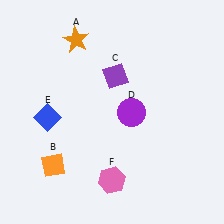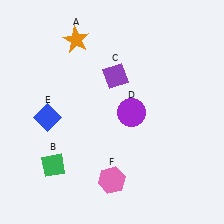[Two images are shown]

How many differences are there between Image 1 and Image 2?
There is 1 difference between the two images.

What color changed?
The diamond (B) changed from orange in Image 1 to green in Image 2.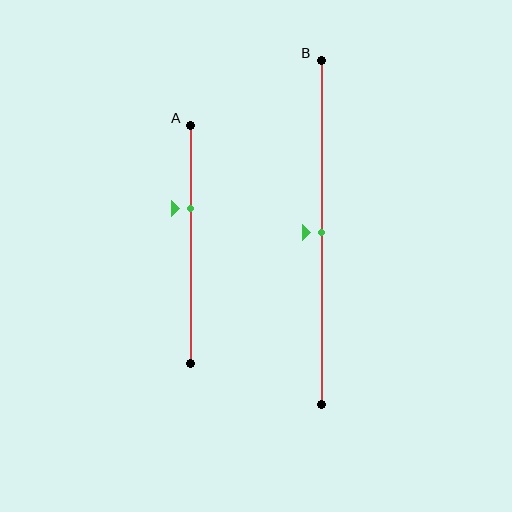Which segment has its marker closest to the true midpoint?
Segment B has its marker closest to the true midpoint.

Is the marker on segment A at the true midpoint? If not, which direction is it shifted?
No, the marker on segment A is shifted upward by about 15% of the segment length.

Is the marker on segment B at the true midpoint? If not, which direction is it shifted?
Yes, the marker on segment B is at the true midpoint.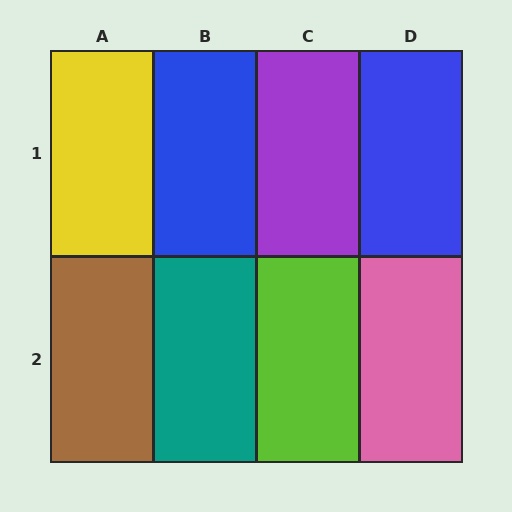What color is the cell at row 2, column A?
Brown.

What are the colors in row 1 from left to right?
Yellow, blue, purple, blue.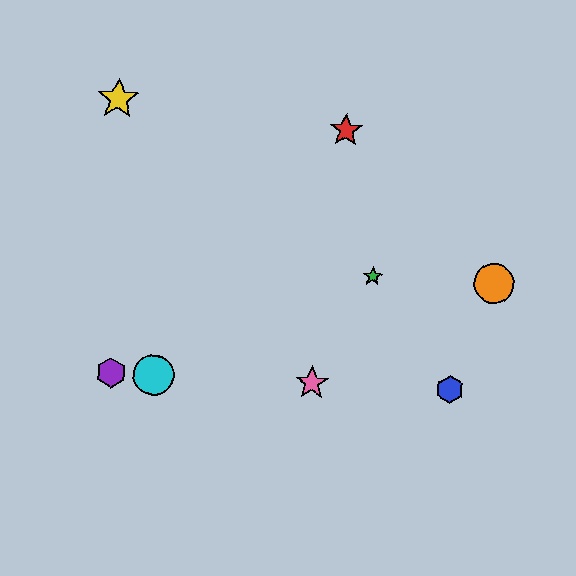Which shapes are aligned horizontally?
The blue hexagon, the purple hexagon, the cyan circle, the pink star are aligned horizontally.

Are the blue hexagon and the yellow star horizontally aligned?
No, the blue hexagon is at y≈389 and the yellow star is at y≈99.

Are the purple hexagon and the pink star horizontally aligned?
Yes, both are at y≈373.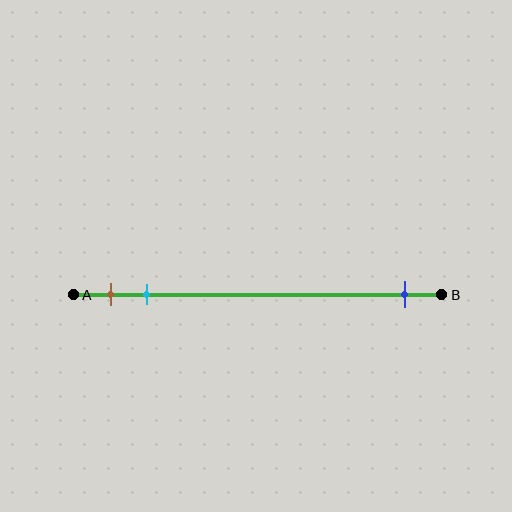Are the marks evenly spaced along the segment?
No, the marks are not evenly spaced.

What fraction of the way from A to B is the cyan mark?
The cyan mark is approximately 20% (0.2) of the way from A to B.